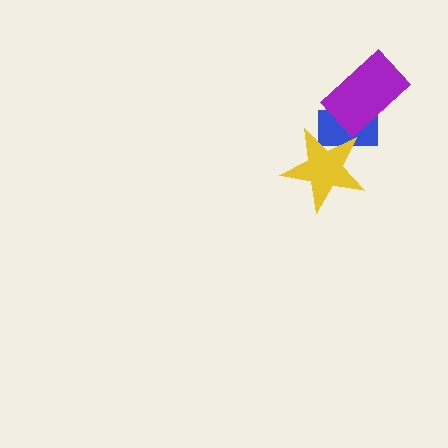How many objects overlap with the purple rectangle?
1 object overlaps with the purple rectangle.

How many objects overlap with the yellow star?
1 object overlaps with the yellow star.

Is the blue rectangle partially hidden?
Yes, it is partially covered by another shape.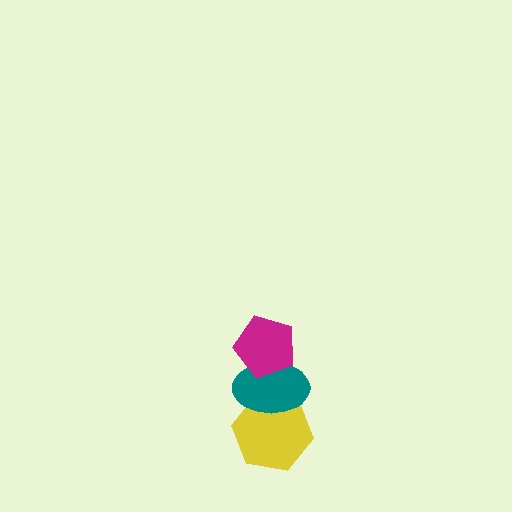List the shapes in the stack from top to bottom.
From top to bottom: the magenta pentagon, the teal ellipse, the yellow hexagon.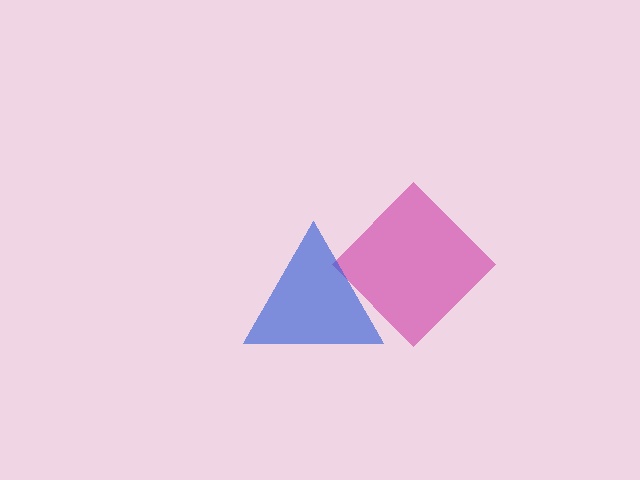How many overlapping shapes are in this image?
There are 2 overlapping shapes in the image.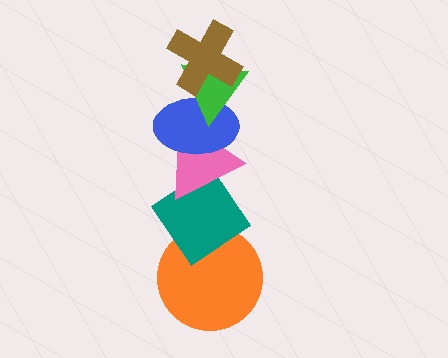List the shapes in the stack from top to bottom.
From top to bottom: the brown cross, the green triangle, the blue ellipse, the pink triangle, the teal diamond, the orange circle.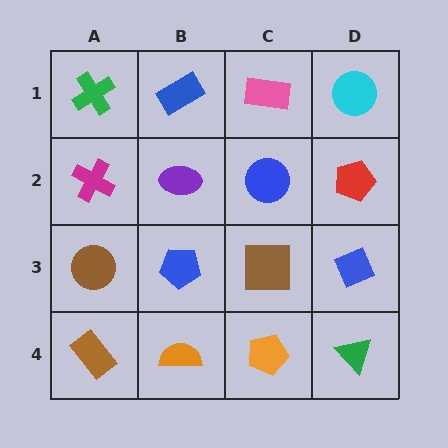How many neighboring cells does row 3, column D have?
3.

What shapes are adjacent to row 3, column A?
A magenta cross (row 2, column A), a brown rectangle (row 4, column A), a blue pentagon (row 3, column B).